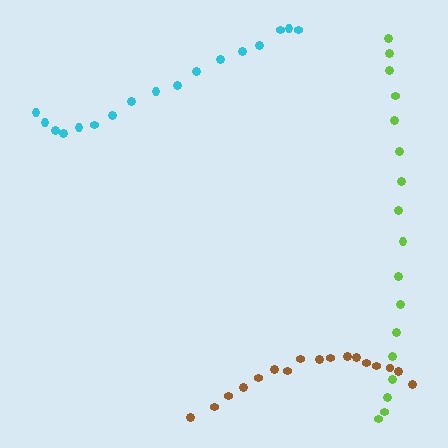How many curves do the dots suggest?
There are 3 distinct paths.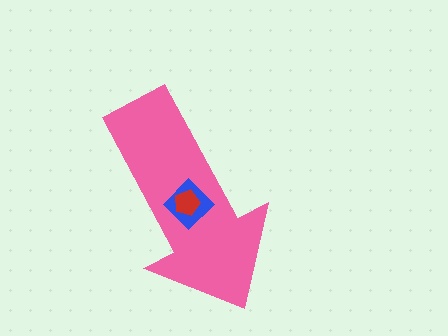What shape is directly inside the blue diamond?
The red pentagon.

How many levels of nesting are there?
3.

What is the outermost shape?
The pink arrow.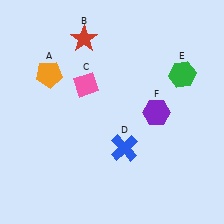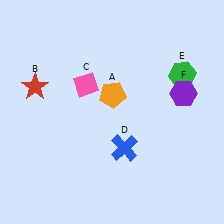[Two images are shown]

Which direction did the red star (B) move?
The red star (B) moved left.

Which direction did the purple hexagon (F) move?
The purple hexagon (F) moved right.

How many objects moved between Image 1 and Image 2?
3 objects moved between the two images.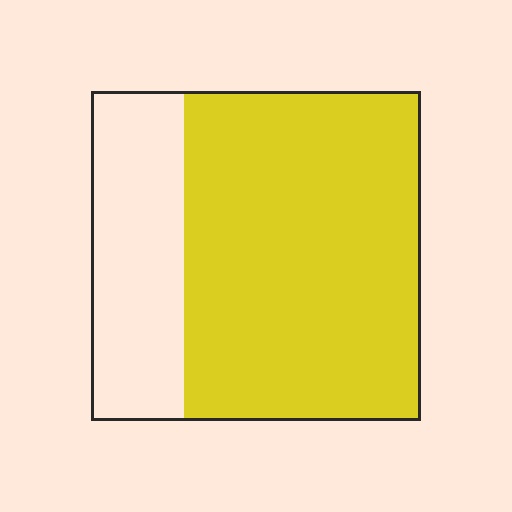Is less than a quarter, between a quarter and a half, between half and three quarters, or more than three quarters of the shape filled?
Between half and three quarters.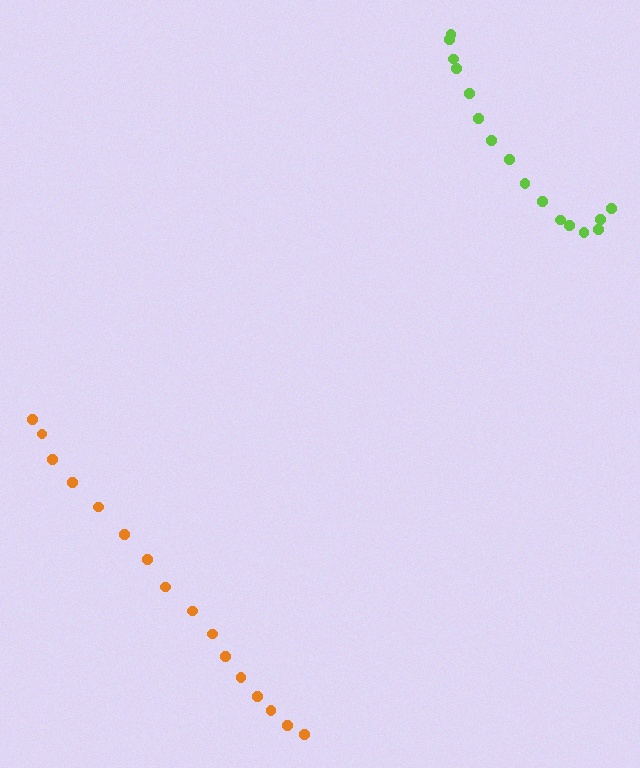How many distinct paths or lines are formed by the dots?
There are 2 distinct paths.